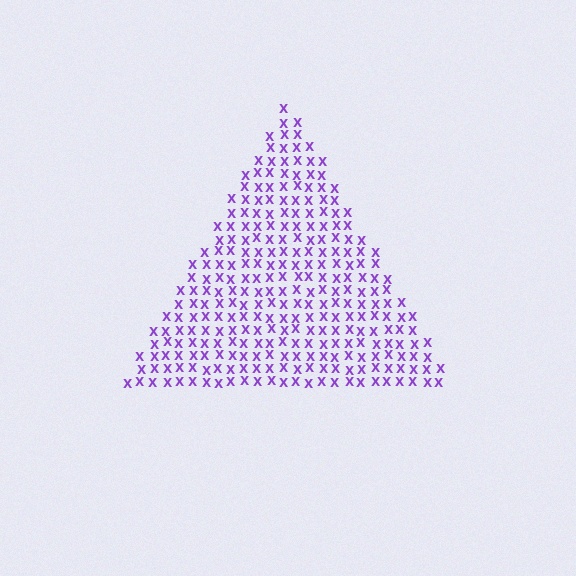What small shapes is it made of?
It is made of small letter X's.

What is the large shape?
The large shape is a triangle.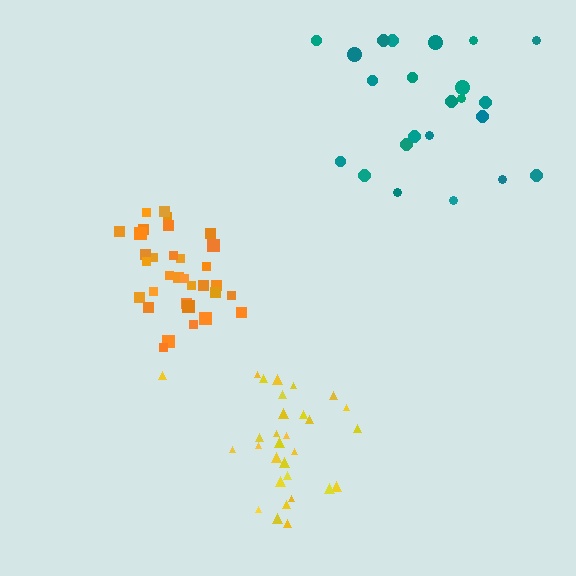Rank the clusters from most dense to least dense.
orange, yellow, teal.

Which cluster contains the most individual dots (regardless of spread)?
Orange (33).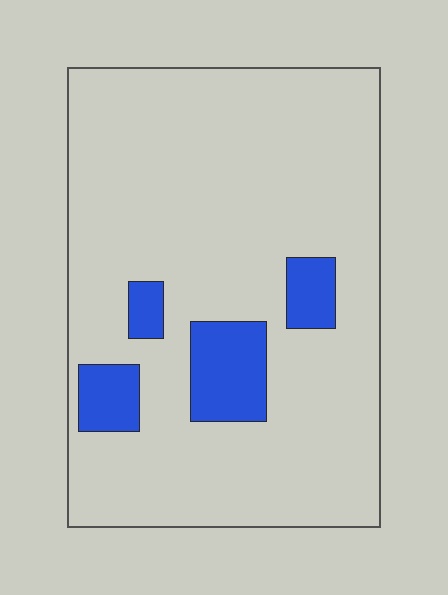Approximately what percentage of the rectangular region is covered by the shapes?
Approximately 10%.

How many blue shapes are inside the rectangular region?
4.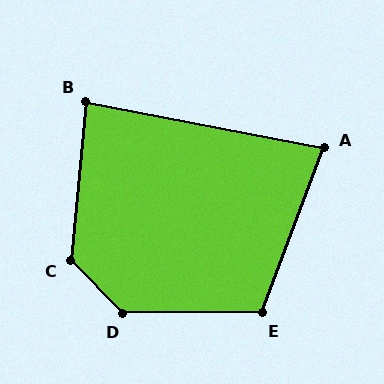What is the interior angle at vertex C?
Approximately 130 degrees (obtuse).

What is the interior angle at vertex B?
Approximately 85 degrees (acute).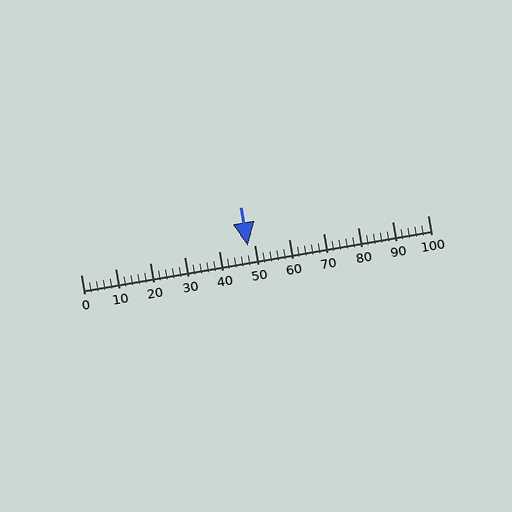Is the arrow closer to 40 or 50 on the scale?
The arrow is closer to 50.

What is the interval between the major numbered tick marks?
The major tick marks are spaced 10 units apart.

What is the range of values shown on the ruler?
The ruler shows values from 0 to 100.